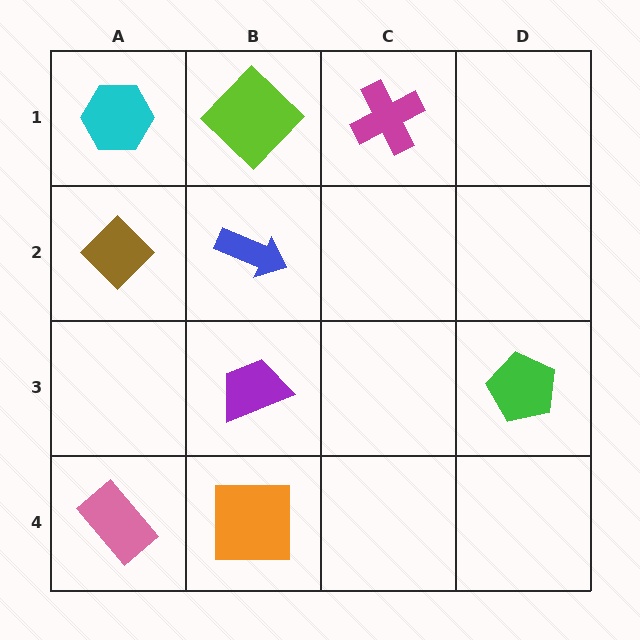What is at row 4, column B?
An orange square.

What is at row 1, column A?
A cyan hexagon.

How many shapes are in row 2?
2 shapes.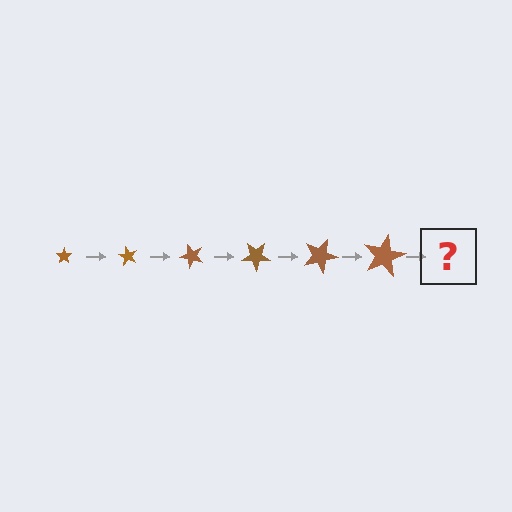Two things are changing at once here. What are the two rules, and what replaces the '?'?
The two rules are that the star grows larger each step and it rotates 60 degrees each step. The '?' should be a star, larger than the previous one and rotated 360 degrees from the start.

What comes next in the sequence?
The next element should be a star, larger than the previous one and rotated 360 degrees from the start.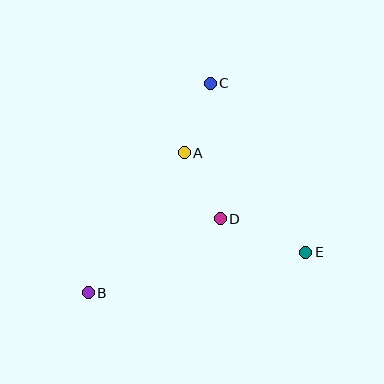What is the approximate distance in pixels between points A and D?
The distance between A and D is approximately 75 pixels.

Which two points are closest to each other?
Points A and C are closest to each other.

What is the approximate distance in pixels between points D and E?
The distance between D and E is approximately 92 pixels.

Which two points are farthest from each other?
Points B and C are farthest from each other.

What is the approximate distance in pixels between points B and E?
The distance between B and E is approximately 221 pixels.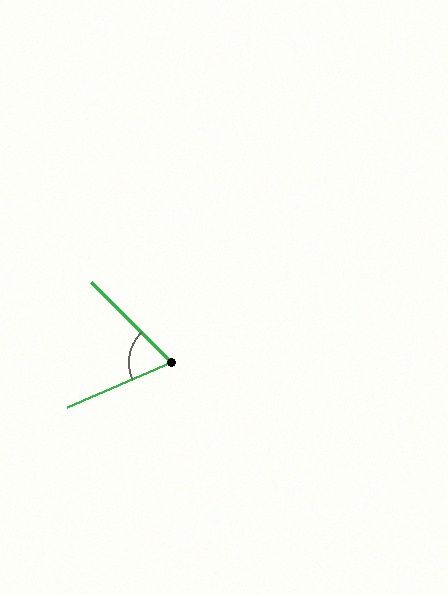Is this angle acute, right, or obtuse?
It is acute.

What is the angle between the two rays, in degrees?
Approximately 68 degrees.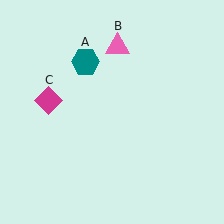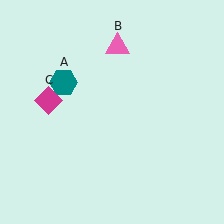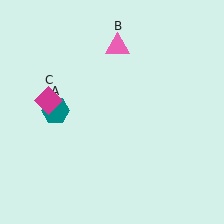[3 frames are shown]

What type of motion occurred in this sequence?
The teal hexagon (object A) rotated counterclockwise around the center of the scene.